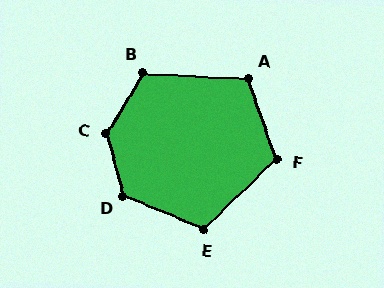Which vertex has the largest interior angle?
C, at approximately 134 degrees.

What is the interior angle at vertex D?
Approximately 128 degrees (obtuse).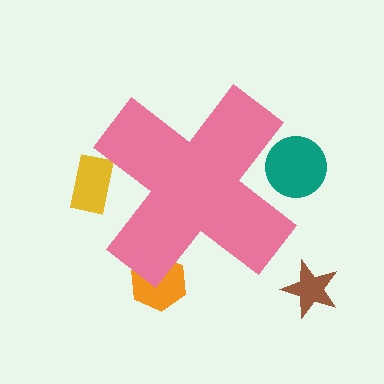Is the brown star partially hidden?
No, the brown star is fully visible.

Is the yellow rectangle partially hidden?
Yes, the yellow rectangle is partially hidden behind the pink cross.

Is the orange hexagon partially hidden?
Yes, the orange hexagon is partially hidden behind the pink cross.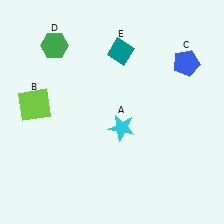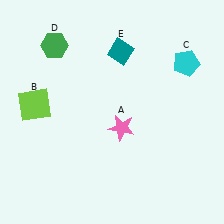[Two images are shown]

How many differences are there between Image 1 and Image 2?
There are 2 differences between the two images.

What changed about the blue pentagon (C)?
In Image 1, C is blue. In Image 2, it changed to cyan.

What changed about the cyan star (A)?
In Image 1, A is cyan. In Image 2, it changed to pink.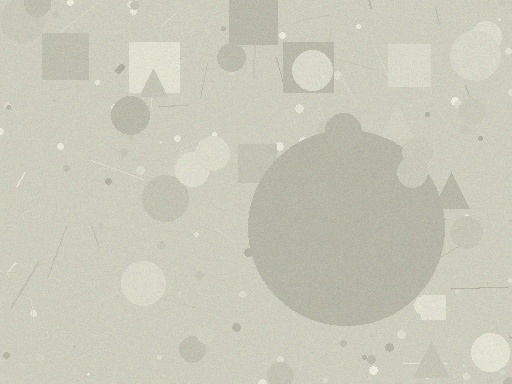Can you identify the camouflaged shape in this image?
The camouflaged shape is a circle.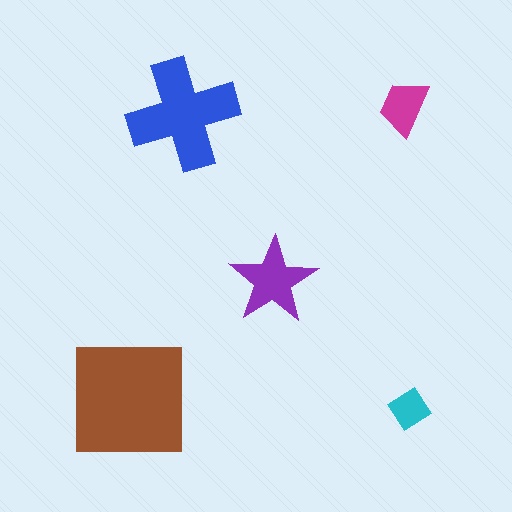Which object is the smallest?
The cyan diamond.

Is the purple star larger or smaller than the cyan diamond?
Larger.